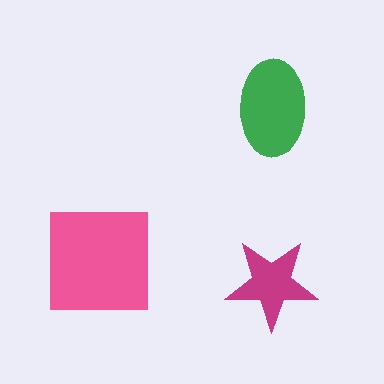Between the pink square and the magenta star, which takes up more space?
The pink square.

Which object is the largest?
The pink square.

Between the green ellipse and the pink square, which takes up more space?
The pink square.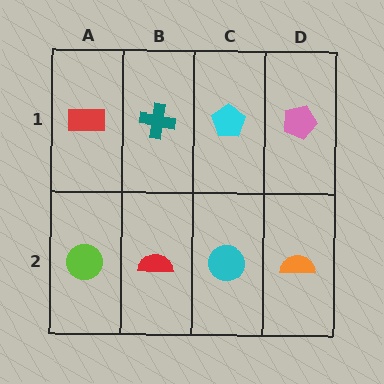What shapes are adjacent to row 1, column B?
A red semicircle (row 2, column B), a red rectangle (row 1, column A), a cyan pentagon (row 1, column C).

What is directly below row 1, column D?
An orange semicircle.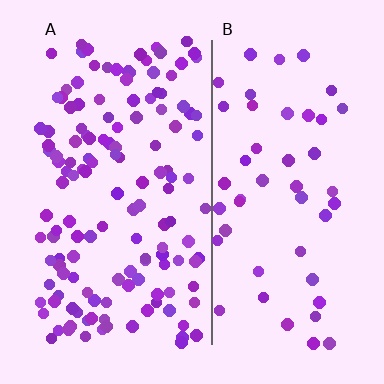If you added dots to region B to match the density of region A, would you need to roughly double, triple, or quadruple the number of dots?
Approximately triple.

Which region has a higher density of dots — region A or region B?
A (the left).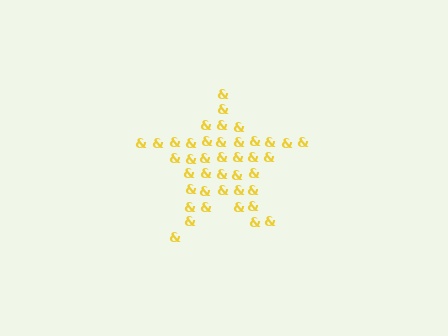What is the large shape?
The large shape is a star.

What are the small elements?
The small elements are ampersands.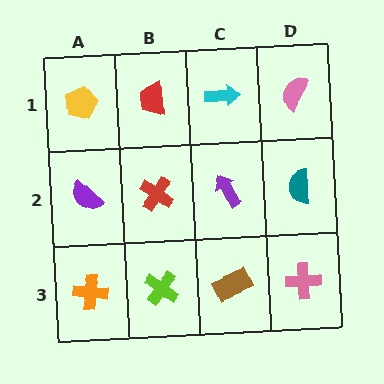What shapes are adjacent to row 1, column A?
A purple semicircle (row 2, column A), a red trapezoid (row 1, column B).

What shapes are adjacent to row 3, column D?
A teal semicircle (row 2, column D), a brown rectangle (row 3, column C).